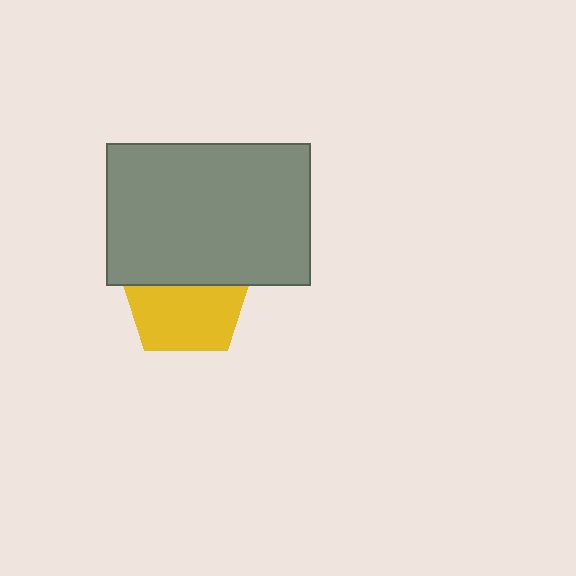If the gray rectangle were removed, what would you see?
You would see the complete yellow pentagon.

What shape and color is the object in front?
The object in front is a gray rectangle.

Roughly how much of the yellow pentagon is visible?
About half of it is visible (roughly 58%).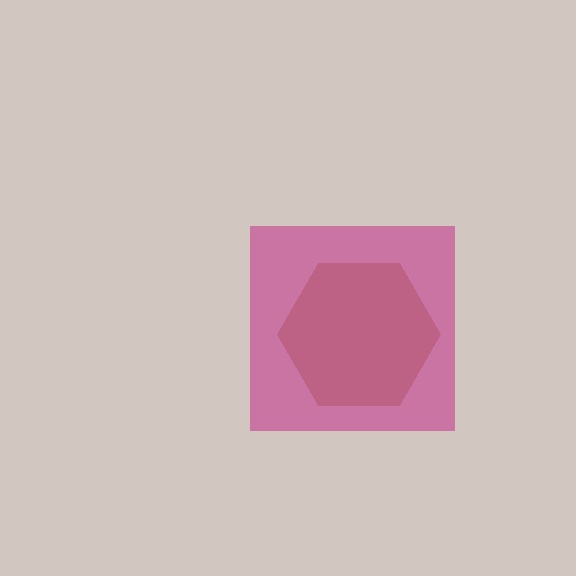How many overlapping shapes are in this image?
There are 2 overlapping shapes in the image.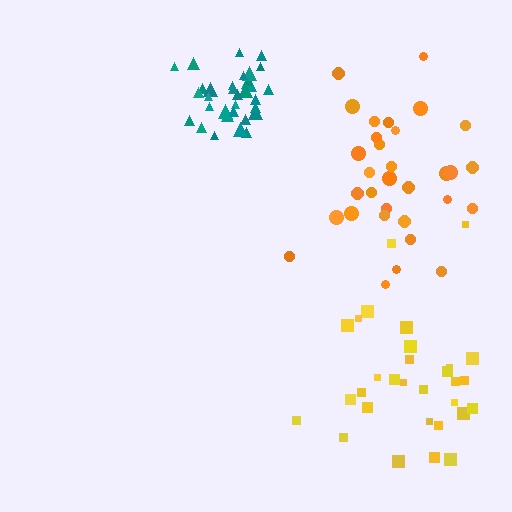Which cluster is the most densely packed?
Teal.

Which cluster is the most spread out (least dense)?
Yellow.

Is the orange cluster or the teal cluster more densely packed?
Teal.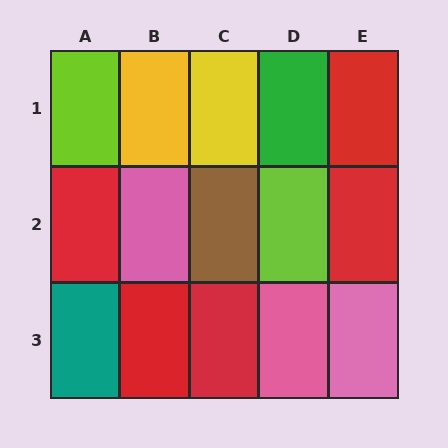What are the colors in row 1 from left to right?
Lime, yellow, yellow, green, red.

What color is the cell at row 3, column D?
Pink.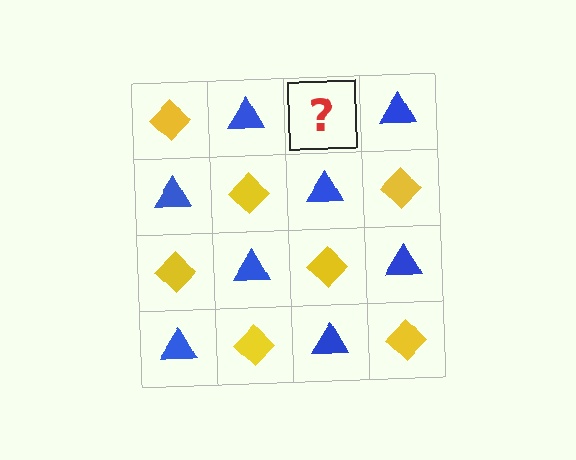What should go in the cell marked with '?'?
The missing cell should contain a yellow diamond.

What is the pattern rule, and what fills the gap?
The rule is that it alternates yellow diamond and blue triangle in a checkerboard pattern. The gap should be filled with a yellow diamond.